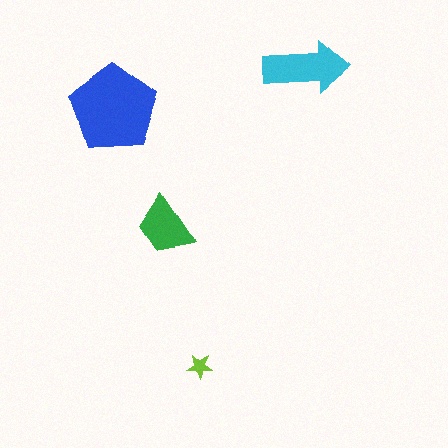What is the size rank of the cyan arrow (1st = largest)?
2nd.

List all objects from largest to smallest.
The blue pentagon, the cyan arrow, the green trapezoid, the lime star.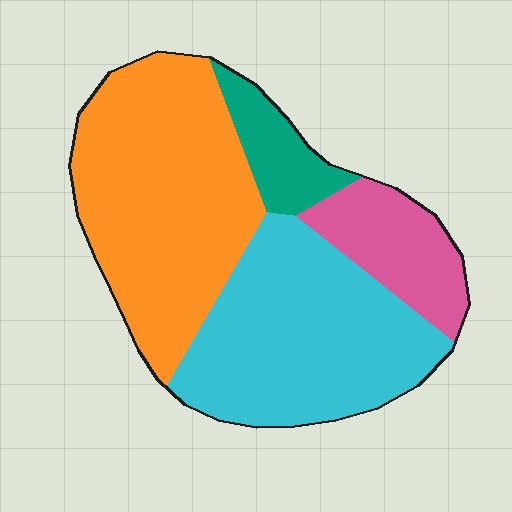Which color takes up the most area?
Orange, at roughly 40%.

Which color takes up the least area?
Teal, at roughly 10%.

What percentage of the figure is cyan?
Cyan covers 37% of the figure.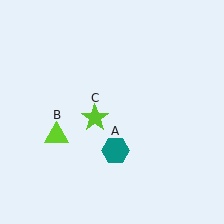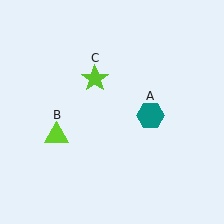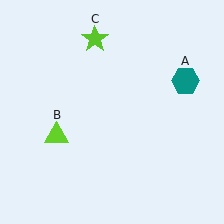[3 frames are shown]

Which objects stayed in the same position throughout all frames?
Lime triangle (object B) remained stationary.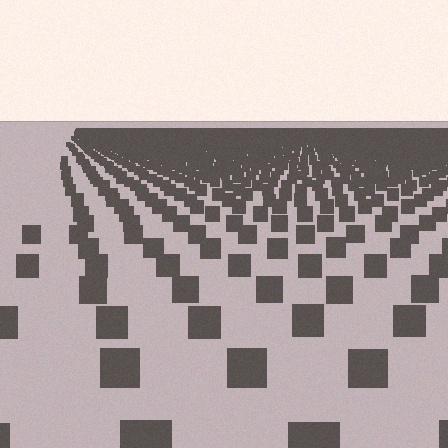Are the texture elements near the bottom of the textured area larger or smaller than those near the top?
Larger. Near the bottom, elements are closer to the viewer and appear at a bigger on-screen size.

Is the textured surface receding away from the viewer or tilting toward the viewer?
The surface is receding away from the viewer. Texture elements get smaller and denser toward the top.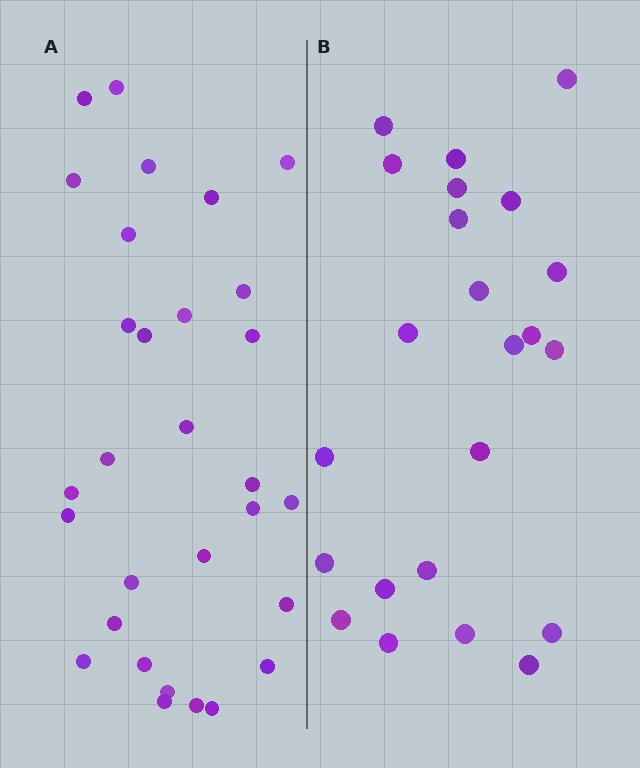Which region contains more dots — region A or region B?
Region A (the left region) has more dots.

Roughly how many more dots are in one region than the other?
Region A has roughly 8 or so more dots than region B.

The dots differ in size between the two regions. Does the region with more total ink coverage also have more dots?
No. Region B has more total ink coverage because its dots are larger, but region A actually contains more individual dots. Total area can be misleading — the number of items is what matters here.